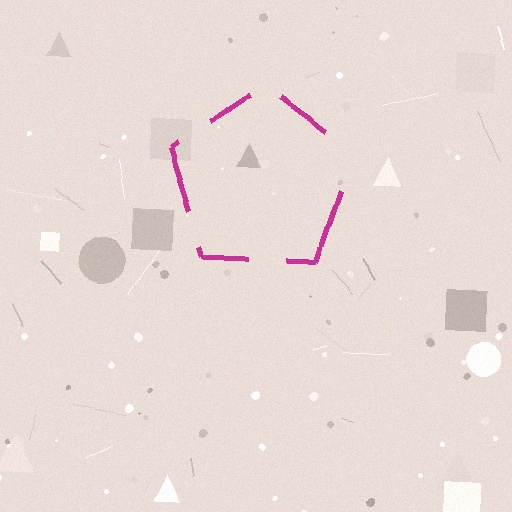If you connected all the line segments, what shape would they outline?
They would outline a pentagon.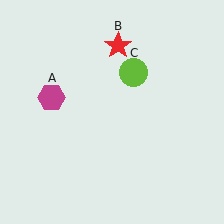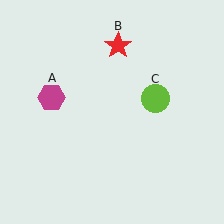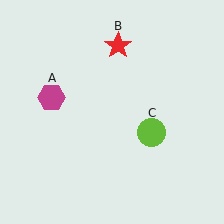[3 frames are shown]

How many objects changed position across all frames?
1 object changed position: lime circle (object C).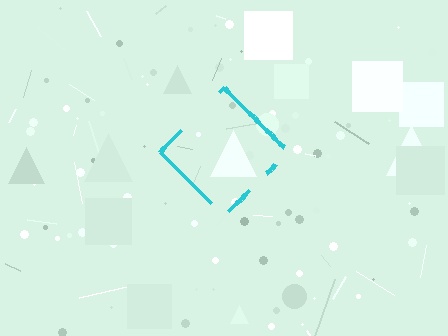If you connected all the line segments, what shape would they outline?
They would outline a diamond.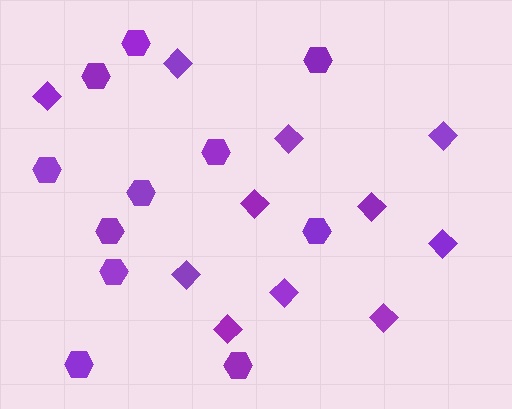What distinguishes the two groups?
There are 2 groups: one group of diamonds (11) and one group of hexagons (11).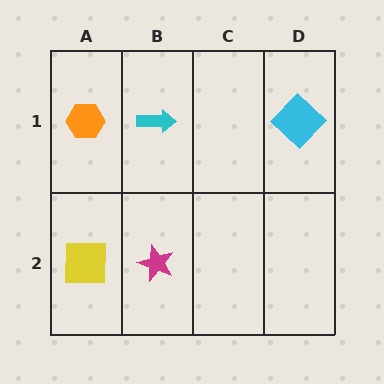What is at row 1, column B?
A cyan arrow.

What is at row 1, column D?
A cyan diamond.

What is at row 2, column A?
A yellow square.